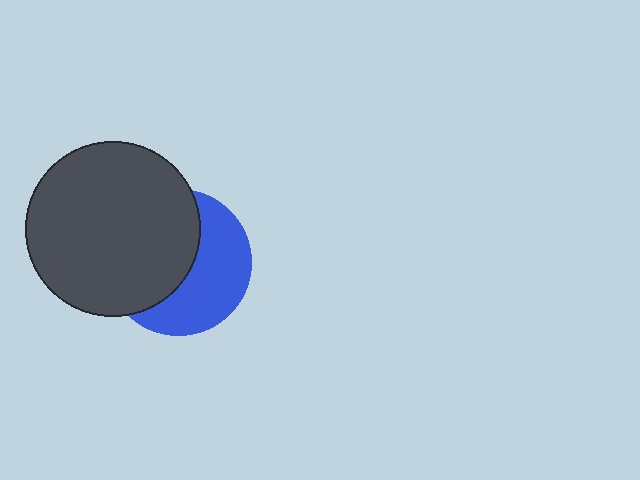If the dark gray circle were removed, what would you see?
You would see the complete blue circle.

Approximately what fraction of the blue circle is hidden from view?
Roughly 53% of the blue circle is hidden behind the dark gray circle.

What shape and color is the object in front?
The object in front is a dark gray circle.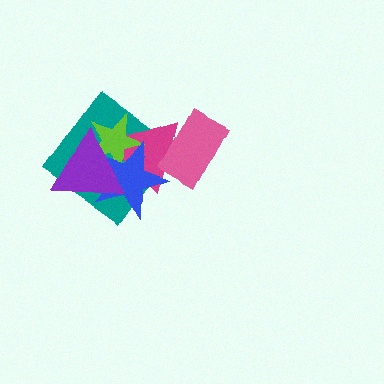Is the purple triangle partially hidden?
No, no other shape covers it.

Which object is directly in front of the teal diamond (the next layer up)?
The magenta triangle is directly in front of the teal diamond.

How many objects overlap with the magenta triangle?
5 objects overlap with the magenta triangle.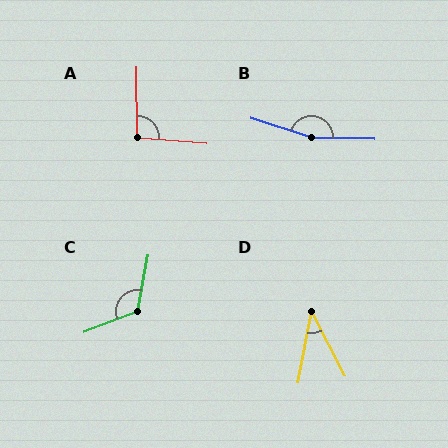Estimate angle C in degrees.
Approximately 121 degrees.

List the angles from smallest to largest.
D (38°), A (95°), C (121°), B (164°).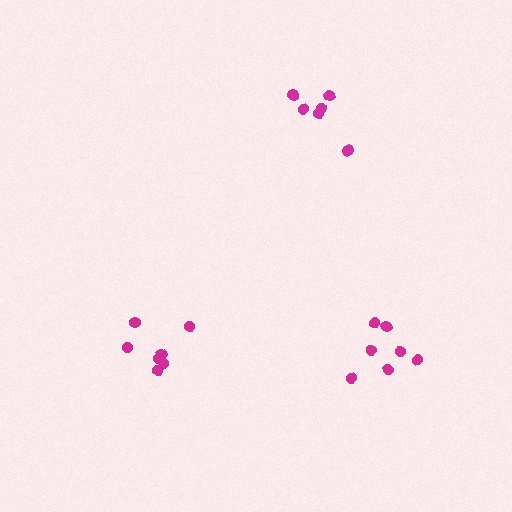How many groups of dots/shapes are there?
There are 3 groups.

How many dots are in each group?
Group 1: 6 dots, Group 2: 7 dots, Group 3: 7 dots (20 total).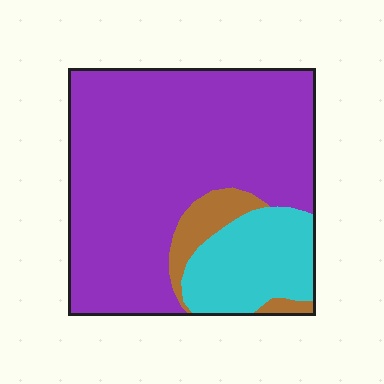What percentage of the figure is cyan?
Cyan covers around 20% of the figure.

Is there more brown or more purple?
Purple.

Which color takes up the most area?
Purple, at roughly 75%.